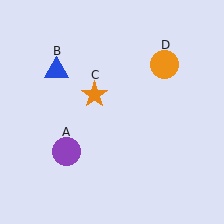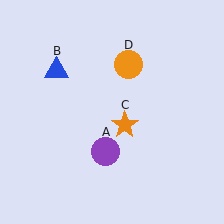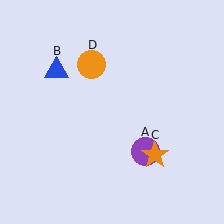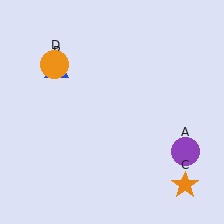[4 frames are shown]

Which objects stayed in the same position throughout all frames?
Blue triangle (object B) remained stationary.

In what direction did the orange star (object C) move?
The orange star (object C) moved down and to the right.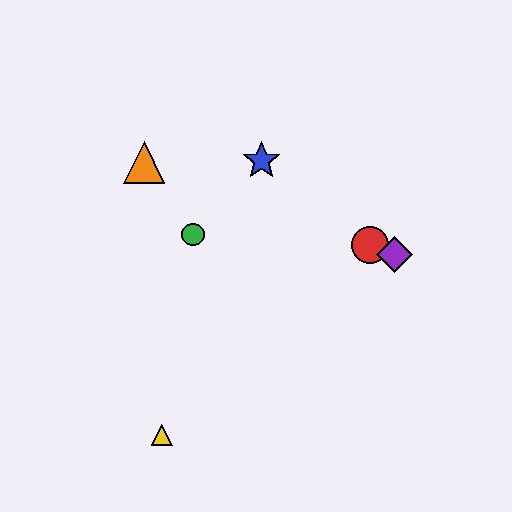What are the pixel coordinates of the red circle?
The red circle is at (370, 245).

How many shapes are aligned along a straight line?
3 shapes (the red circle, the purple diamond, the orange triangle) are aligned along a straight line.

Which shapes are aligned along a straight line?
The red circle, the purple diamond, the orange triangle are aligned along a straight line.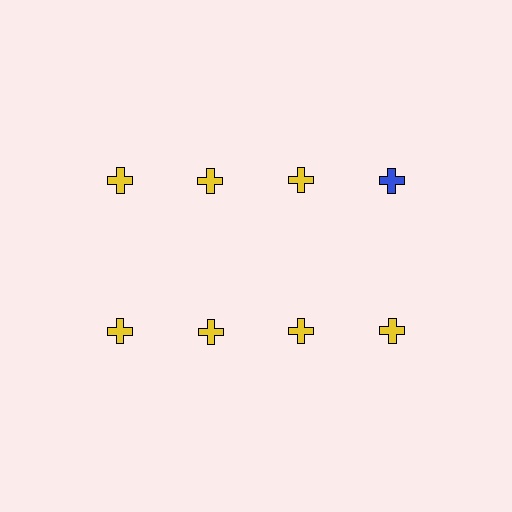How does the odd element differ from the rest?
It has a different color: blue instead of yellow.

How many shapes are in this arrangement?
There are 8 shapes arranged in a grid pattern.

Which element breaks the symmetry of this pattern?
The blue cross in the top row, second from right column breaks the symmetry. All other shapes are yellow crosses.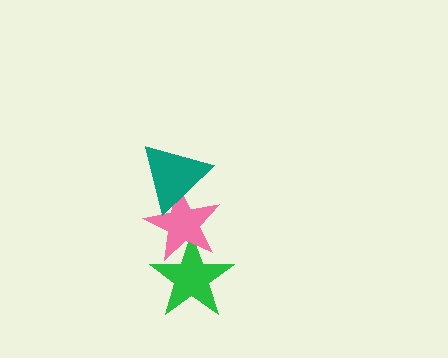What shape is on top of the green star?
The pink star is on top of the green star.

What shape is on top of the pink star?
The teal triangle is on top of the pink star.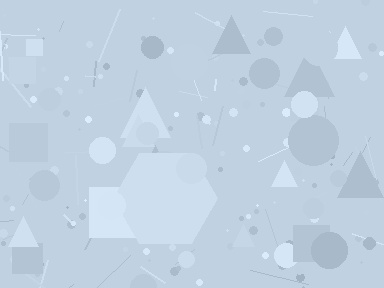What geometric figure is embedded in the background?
A hexagon is embedded in the background.